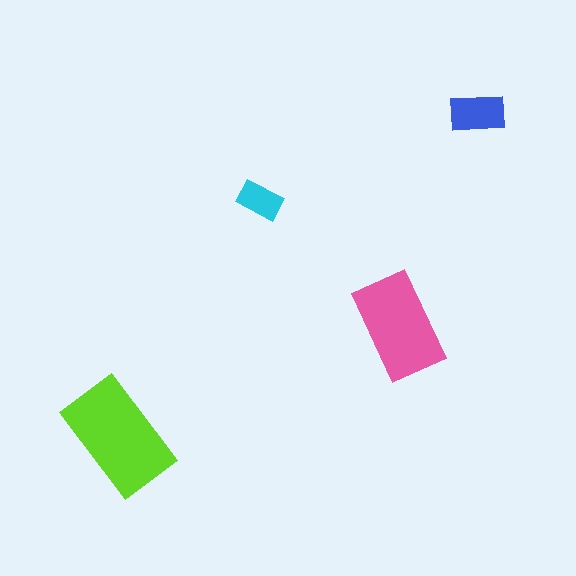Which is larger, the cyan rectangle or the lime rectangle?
The lime one.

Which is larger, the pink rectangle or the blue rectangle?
The pink one.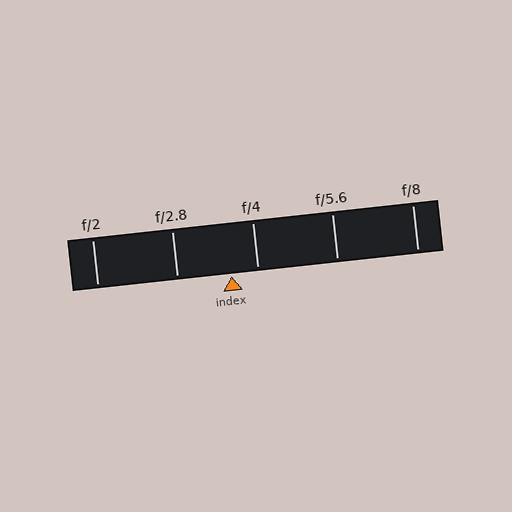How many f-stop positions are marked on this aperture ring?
There are 5 f-stop positions marked.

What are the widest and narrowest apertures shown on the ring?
The widest aperture shown is f/2 and the narrowest is f/8.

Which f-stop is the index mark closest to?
The index mark is closest to f/4.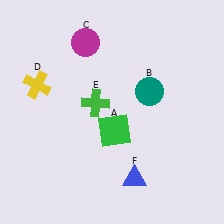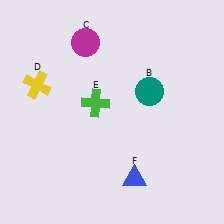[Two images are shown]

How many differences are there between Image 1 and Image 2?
There is 1 difference between the two images.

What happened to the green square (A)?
The green square (A) was removed in Image 2. It was in the bottom-right area of Image 1.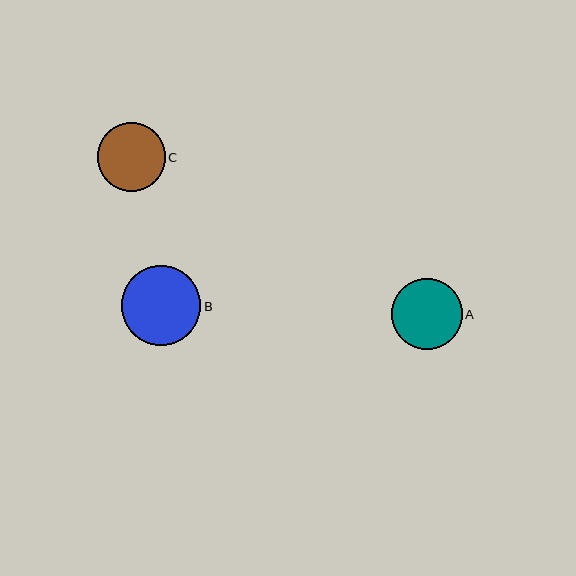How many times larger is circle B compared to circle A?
Circle B is approximately 1.1 times the size of circle A.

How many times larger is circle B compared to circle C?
Circle B is approximately 1.2 times the size of circle C.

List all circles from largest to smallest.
From largest to smallest: B, A, C.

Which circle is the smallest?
Circle C is the smallest with a size of approximately 68 pixels.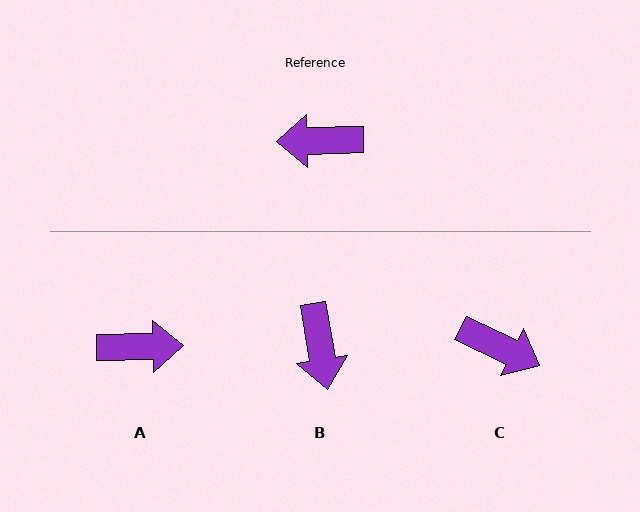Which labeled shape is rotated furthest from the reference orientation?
A, about 180 degrees away.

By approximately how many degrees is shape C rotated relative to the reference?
Approximately 154 degrees counter-clockwise.